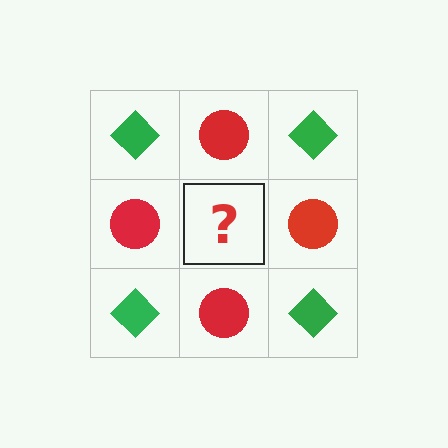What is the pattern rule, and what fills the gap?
The rule is that it alternates green diamond and red circle in a checkerboard pattern. The gap should be filled with a green diamond.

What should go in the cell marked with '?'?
The missing cell should contain a green diamond.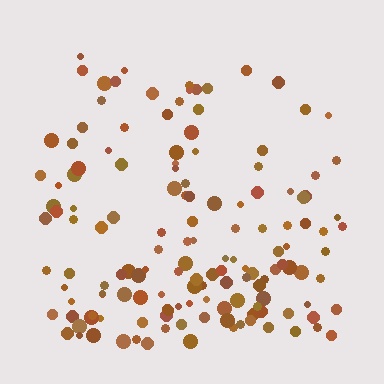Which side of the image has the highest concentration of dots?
The bottom.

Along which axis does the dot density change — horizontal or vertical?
Vertical.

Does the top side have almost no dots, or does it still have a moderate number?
Still a moderate number, just noticeably fewer than the bottom.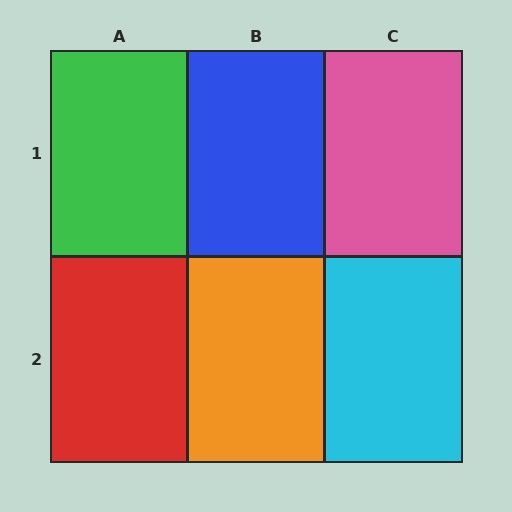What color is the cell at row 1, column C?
Pink.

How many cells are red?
1 cell is red.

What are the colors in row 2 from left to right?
Red, orange, cyan.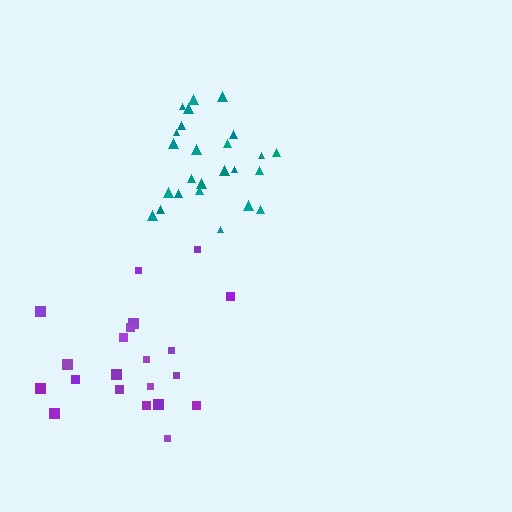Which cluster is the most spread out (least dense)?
Purple.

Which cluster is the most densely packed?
Teal.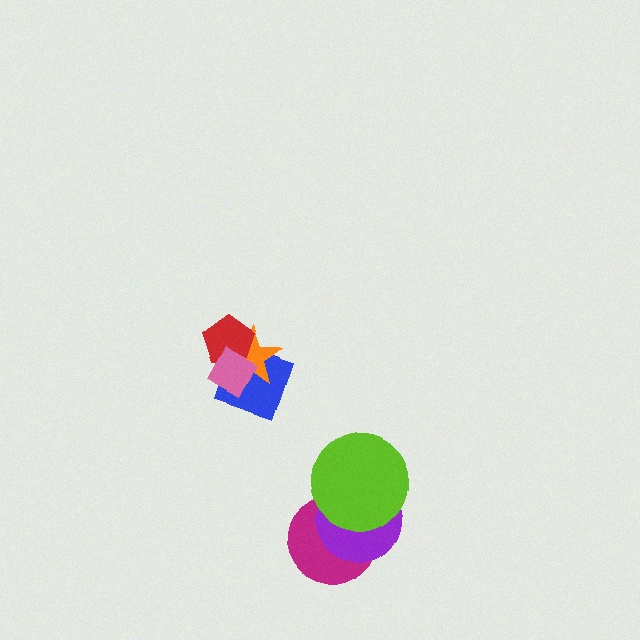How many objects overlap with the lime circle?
2 objects overlap with the lime circle.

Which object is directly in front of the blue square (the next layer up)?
The orange star is directly in front of the blue square.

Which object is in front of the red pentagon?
The pink diamond is in front of the red pentagon.